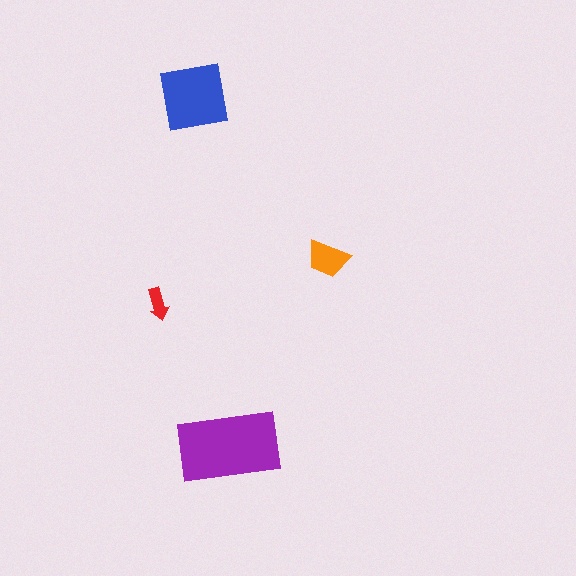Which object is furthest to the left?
The red arrow is leftmost.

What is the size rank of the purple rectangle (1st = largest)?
1st.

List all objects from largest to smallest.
The purple rectangle, the blue square, the orange trapezoid, the red arrow.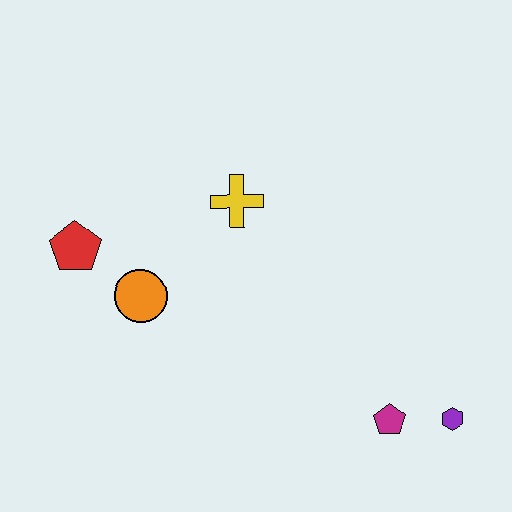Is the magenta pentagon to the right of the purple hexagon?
No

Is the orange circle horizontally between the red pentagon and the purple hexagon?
Yes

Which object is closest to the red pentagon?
The orange circle is closest to the red pentagon.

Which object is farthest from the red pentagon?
The purple hexagon is farthest from the red pentagon.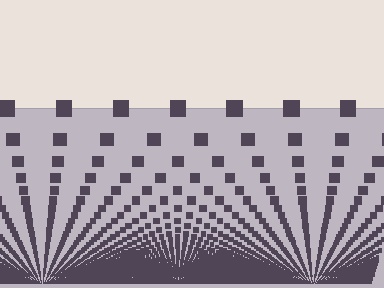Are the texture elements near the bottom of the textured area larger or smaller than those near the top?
Smaller. The gradient is inverted — elements near the bottom are smaller and denser.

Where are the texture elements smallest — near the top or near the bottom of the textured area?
Near the bottom.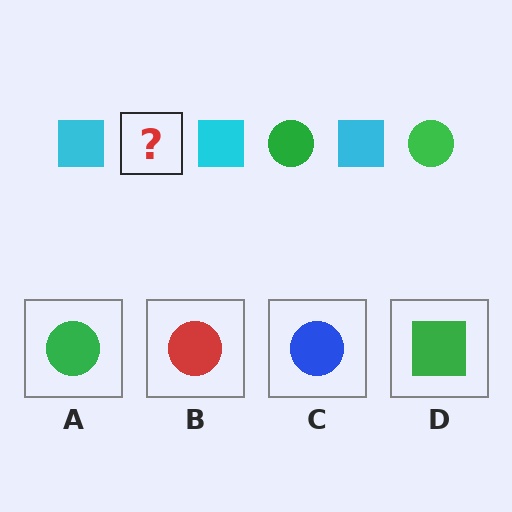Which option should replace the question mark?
Option A.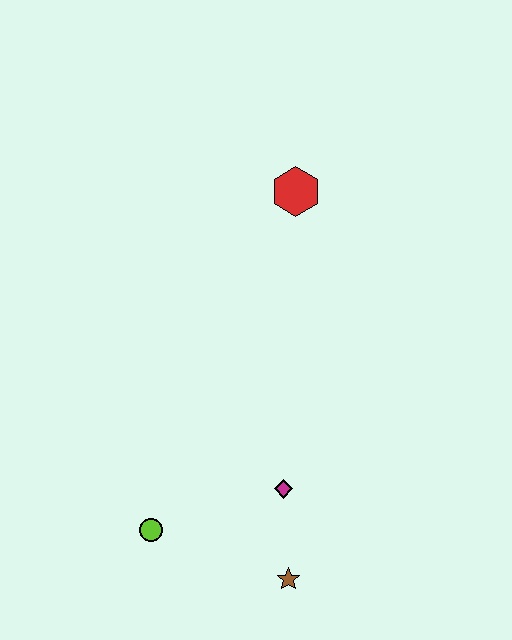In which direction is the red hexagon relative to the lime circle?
The red hexagon is above the lime circle.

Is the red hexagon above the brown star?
Yes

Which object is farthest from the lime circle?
The red hexagon is farthest from the lime circle.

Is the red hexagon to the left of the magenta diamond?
No